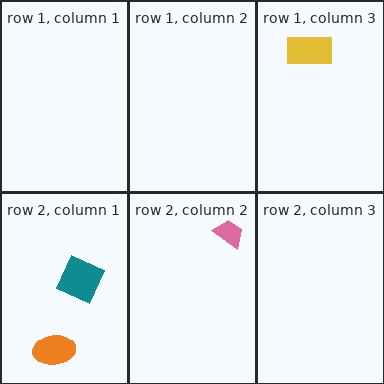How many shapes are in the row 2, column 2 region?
1.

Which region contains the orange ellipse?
The row 2, column 1 region.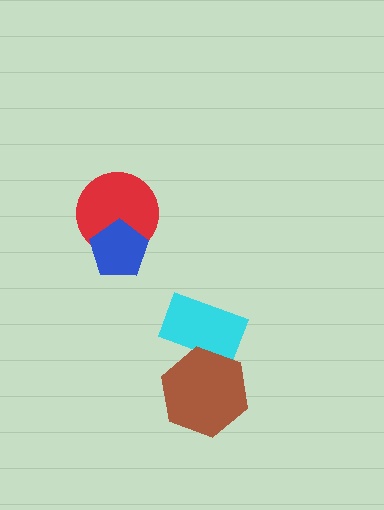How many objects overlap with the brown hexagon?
1 object overlaps with the brown hexagon.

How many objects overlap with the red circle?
1 object overlaps with the red circle.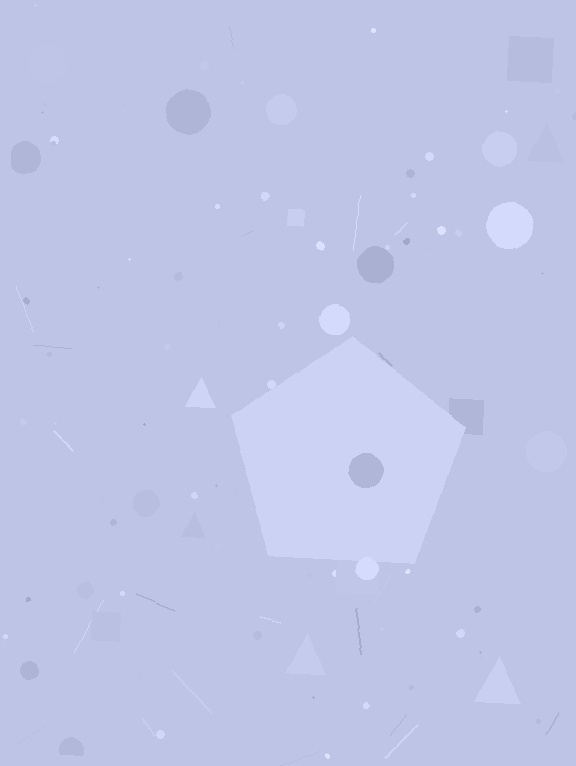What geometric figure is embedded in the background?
A pentagon is embedded in the background.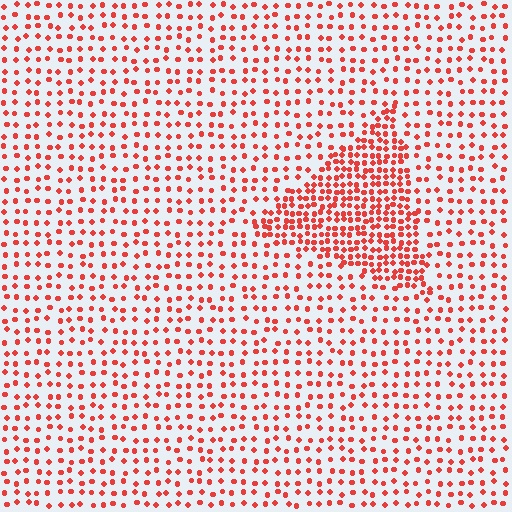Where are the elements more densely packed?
The elements are more densely packed inside the triangle boundary.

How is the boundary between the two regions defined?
The boundary is defined by a change in element density (approximately 2.3x ratio). All elements are the same color, size, and shape.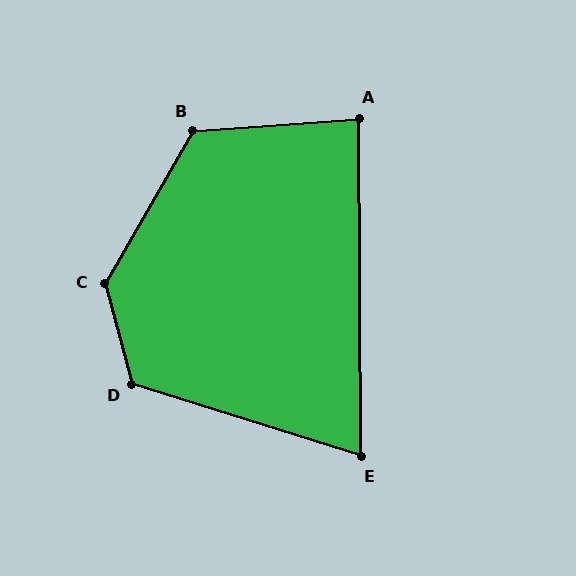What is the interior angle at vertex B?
Approximately 124 degrees (obtuse).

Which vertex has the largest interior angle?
C, at approximately 135 degrees.